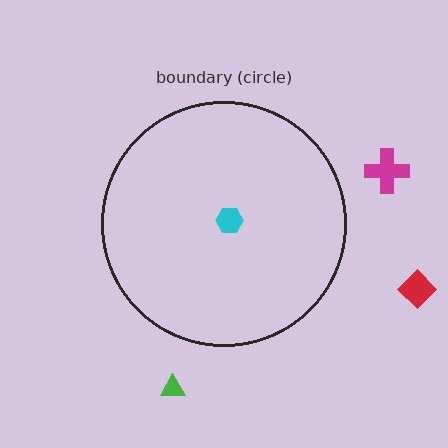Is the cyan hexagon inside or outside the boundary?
Inside.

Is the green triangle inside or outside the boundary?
Outside.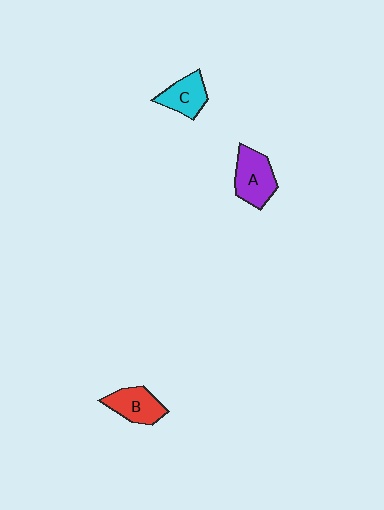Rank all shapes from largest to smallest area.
From largest to smallest: A (purple), B (red), C (cyan).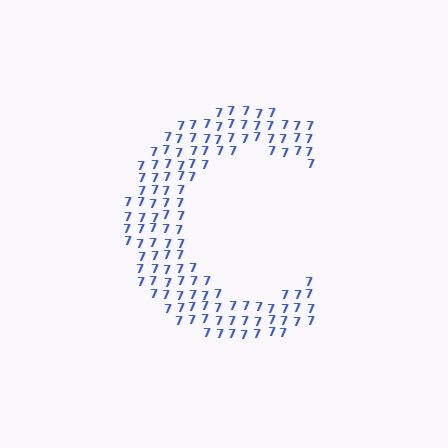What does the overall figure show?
The overall figure shows the letter C.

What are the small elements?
The small elements are digit 7's.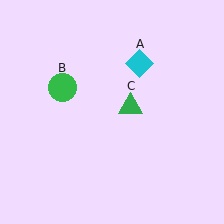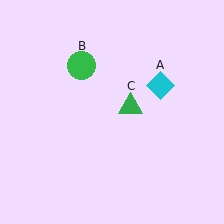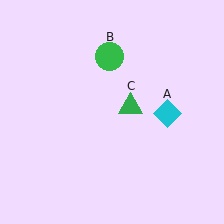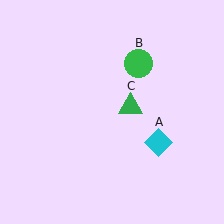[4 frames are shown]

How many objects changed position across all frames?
2 objects changed position: cyan diamond (object A), green circle (object B).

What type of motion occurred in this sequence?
The cyan diamond (object A), green circle (object B) rotated clockwise around the center of the scene.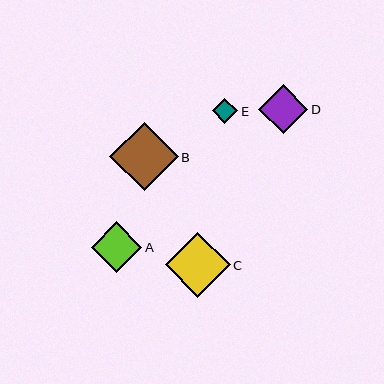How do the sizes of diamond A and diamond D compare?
Diamond A and diamond D are approximately the same size.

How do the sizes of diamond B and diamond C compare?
Diamond B and diamond C are approximately the same size.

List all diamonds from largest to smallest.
From largest to smallest: B, C, A, D, E.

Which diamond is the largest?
Diamond B is the largest with a size of approximately 68 pixels.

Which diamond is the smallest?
Diamond E is the smallest with a size of approximately 25 pixels.